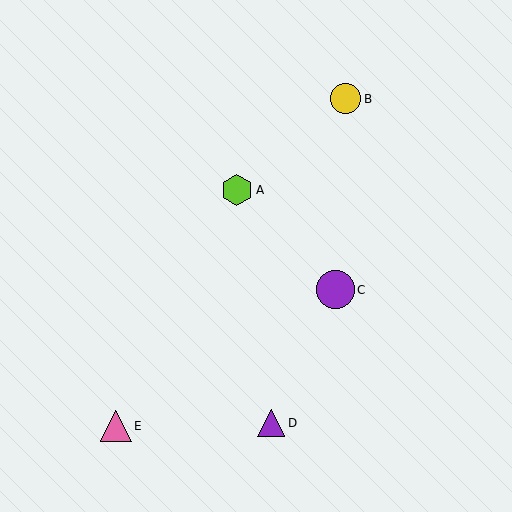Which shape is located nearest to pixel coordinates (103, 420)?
The pink triangle (labeled E) at (116, 426) is nearest to that location.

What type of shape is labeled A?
Shape A is a lime hexagon.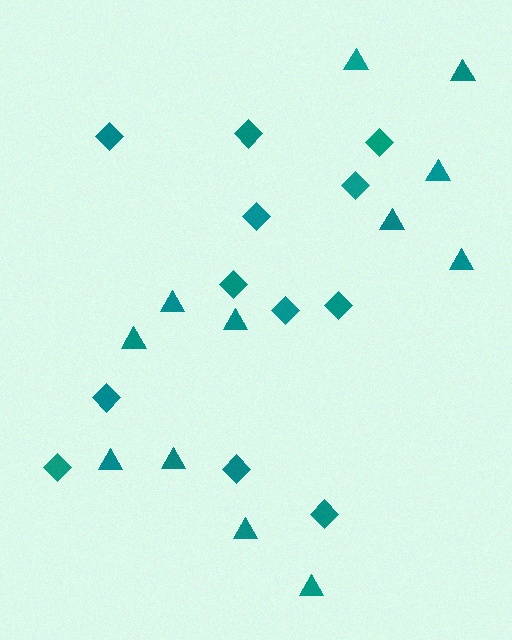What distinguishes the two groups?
There are 2 groups: one group of diamonds (12) and one group of triangles (12).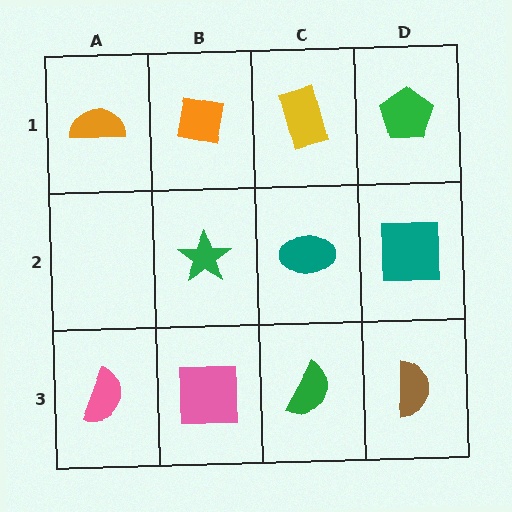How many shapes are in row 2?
3 shapes.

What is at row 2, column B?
A green star.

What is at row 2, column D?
A teal square.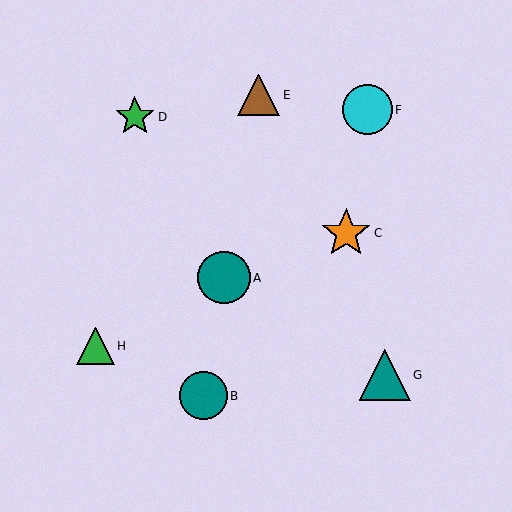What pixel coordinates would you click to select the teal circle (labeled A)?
Click at (224, 278) to select the teal circle A.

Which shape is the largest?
The teal circle (labeled A) is the largest.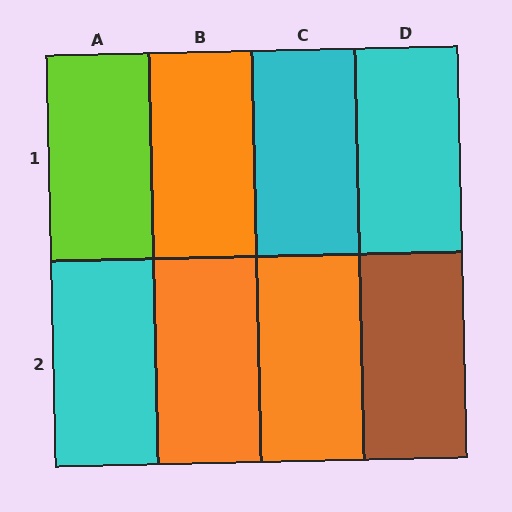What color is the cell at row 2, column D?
Brown.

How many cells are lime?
1 cell is lime.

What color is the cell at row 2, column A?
Cyan.